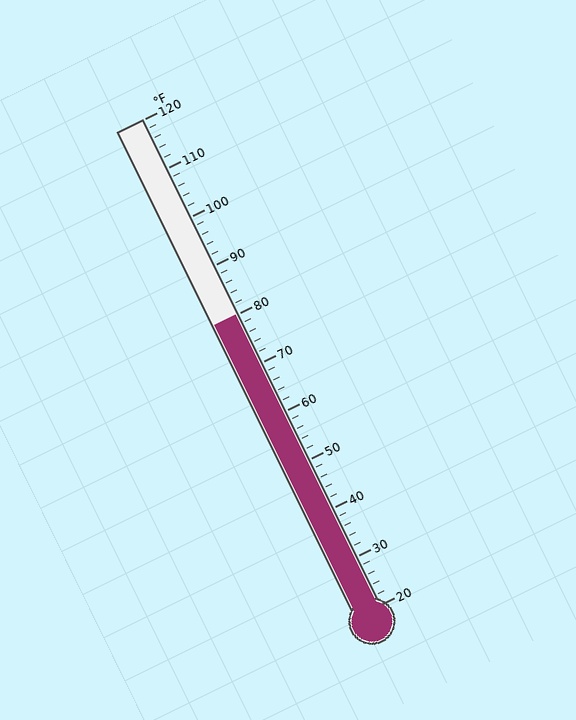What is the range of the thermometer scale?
The thermometer scale ranges from 20°F to 120°F.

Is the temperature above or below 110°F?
The temperature is below 110°F.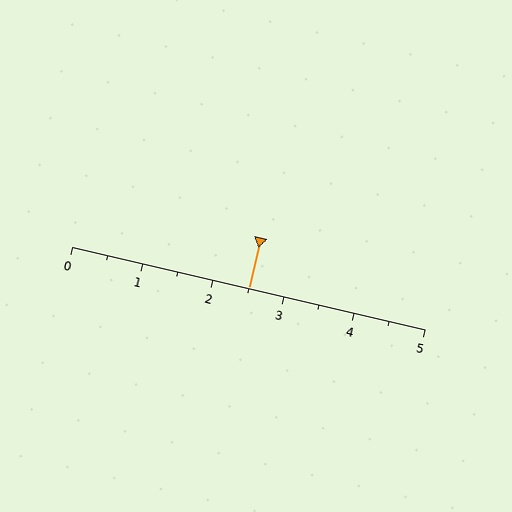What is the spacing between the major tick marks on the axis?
The major ticks are spaced 1 apart.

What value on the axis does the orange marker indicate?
The marker indicates approximately 2.5.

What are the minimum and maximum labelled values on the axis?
The axis runs from 0 to 5.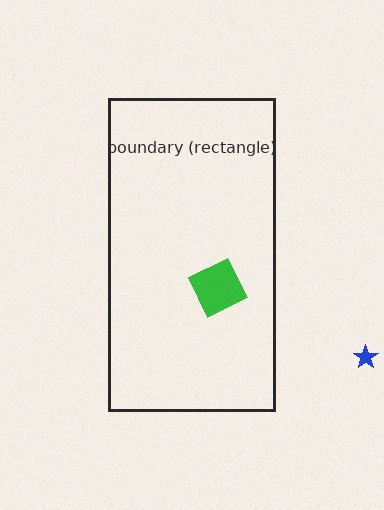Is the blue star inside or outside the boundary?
Outside.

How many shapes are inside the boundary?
1 inside, 1 outside.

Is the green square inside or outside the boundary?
Inside.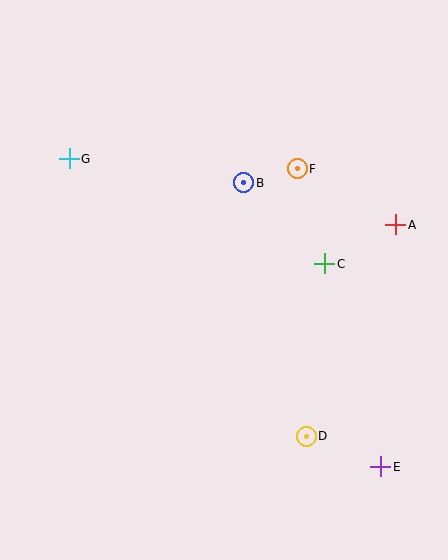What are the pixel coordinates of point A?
Point A is at (396, 225).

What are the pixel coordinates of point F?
Point F is at (297, 169).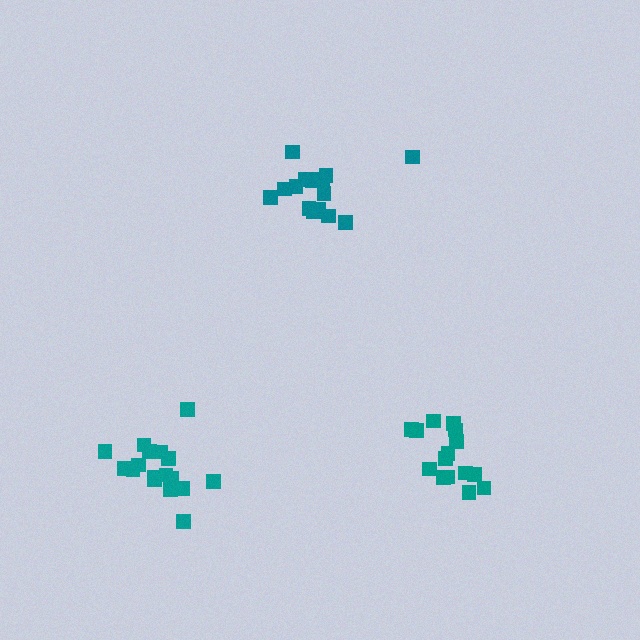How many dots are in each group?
Group 1: 16 dots, Group 2: 17 dots, Group 3: 15 dots (48 total).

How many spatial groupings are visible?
There are 3 spatial groupings.